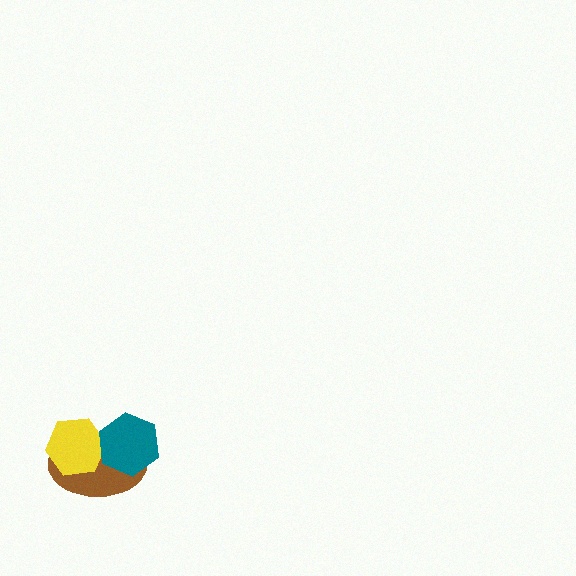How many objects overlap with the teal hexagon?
2 objects overlap with the teal hexagon.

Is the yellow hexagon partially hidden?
Yes, it is partially covered by another shape.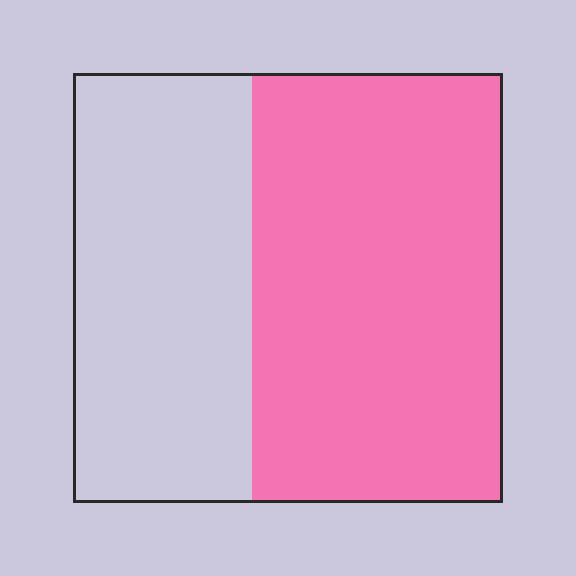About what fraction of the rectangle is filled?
About three fifths (3/5).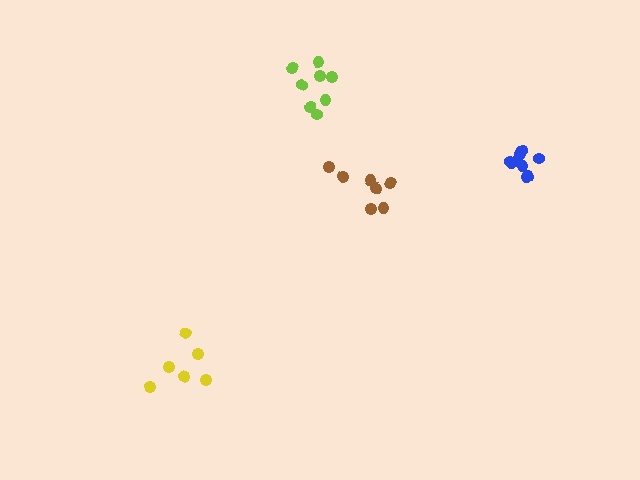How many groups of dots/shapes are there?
There are 4 groups.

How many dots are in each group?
Group 1: 9 dots, Group 2: 7 dots, Group 3: 6 dots, Group 4: 8 dots (30 total).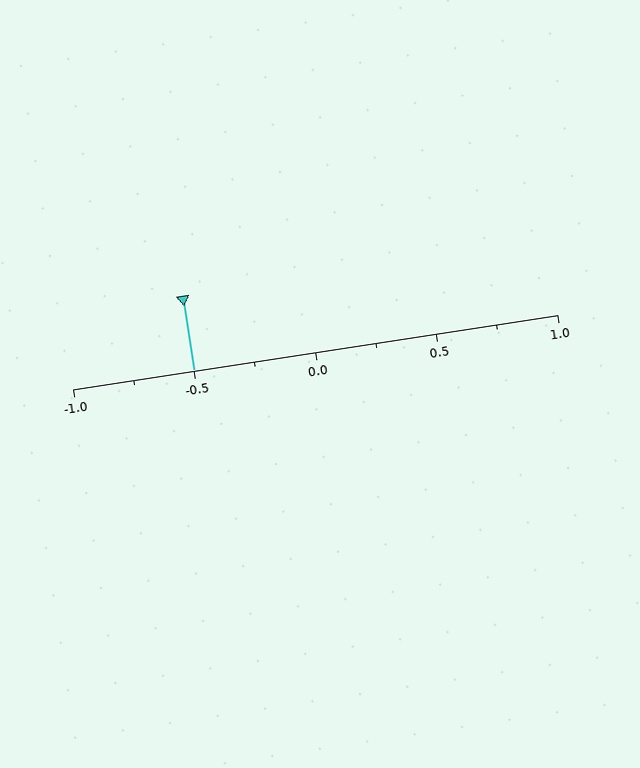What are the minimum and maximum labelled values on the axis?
The axis runs from -1.0 to 1.0.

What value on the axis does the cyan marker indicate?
The marker indicates approximately -0.5.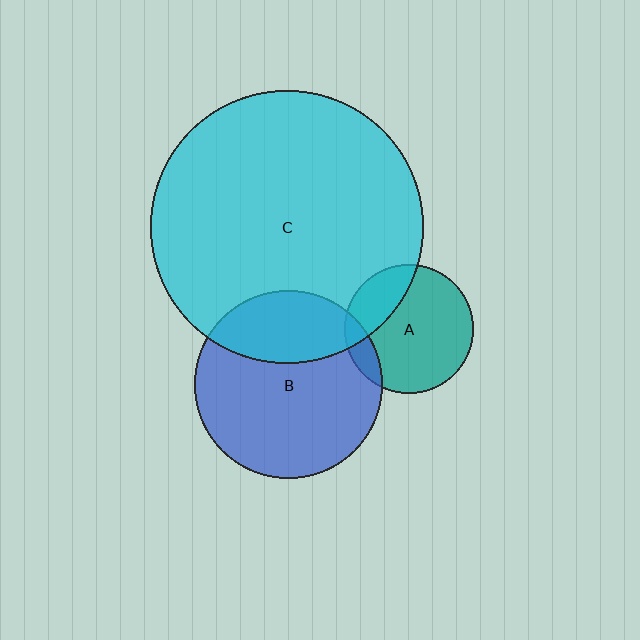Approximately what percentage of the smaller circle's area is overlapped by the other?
Approximately 30%.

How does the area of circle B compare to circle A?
Approximately 2.1 times.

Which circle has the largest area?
Circle C (cyan).